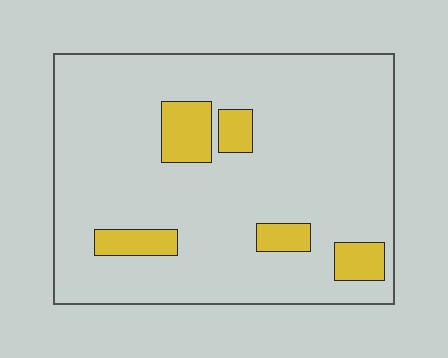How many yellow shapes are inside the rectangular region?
5.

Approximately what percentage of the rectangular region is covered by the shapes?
Approximately 10%.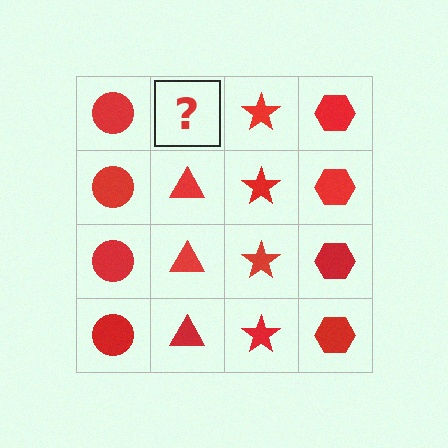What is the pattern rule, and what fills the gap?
The rule is that each column has a consistent shape. The gap should be filled with a red triangle.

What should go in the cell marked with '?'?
The missing cell should contain a red triangle.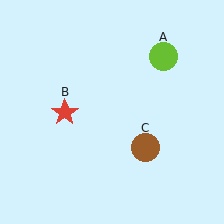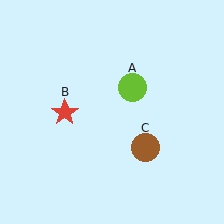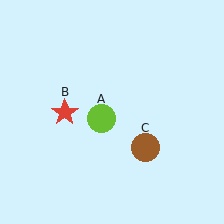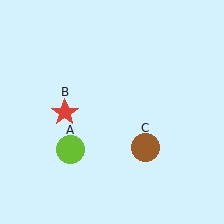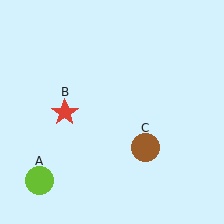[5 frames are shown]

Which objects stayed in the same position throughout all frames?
Red star (object B) and brown circle (object C) remained stationary.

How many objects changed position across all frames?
1 object changed position: lime circle (object A).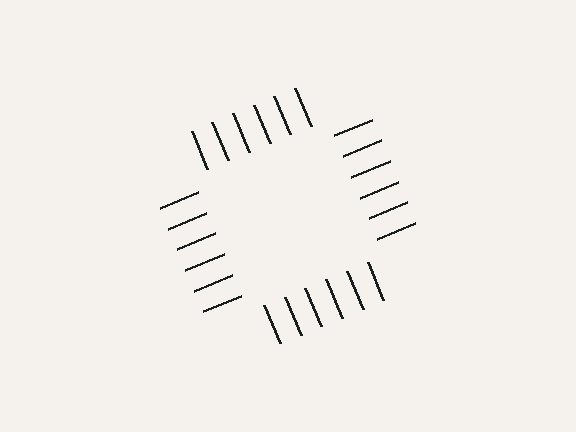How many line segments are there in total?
24 — 6 along each of the 4 edges.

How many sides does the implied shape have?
4 sides — the line-ends trace a square.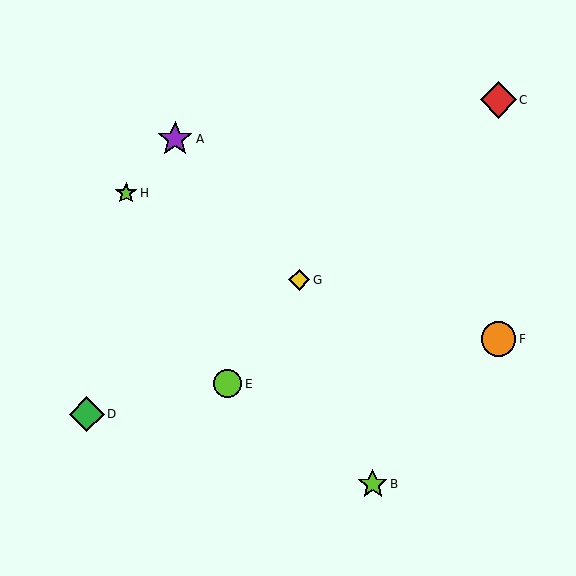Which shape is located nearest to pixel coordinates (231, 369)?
The lime circle (labeled E) at (228, 384) is nearest to that location.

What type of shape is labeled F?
Shape F is an orange circle.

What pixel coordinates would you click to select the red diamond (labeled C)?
Click at (498, 100) to select the red diamond C.